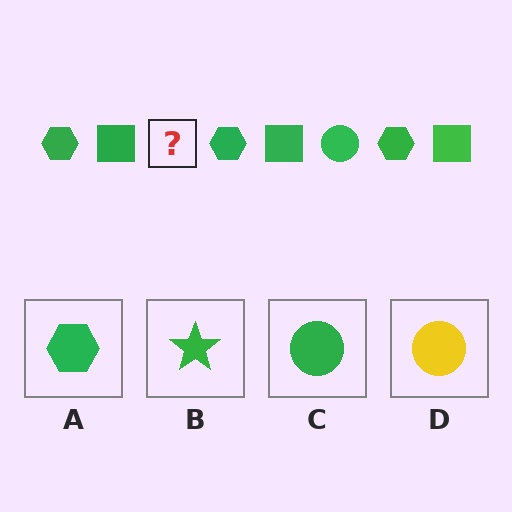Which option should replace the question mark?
Option C.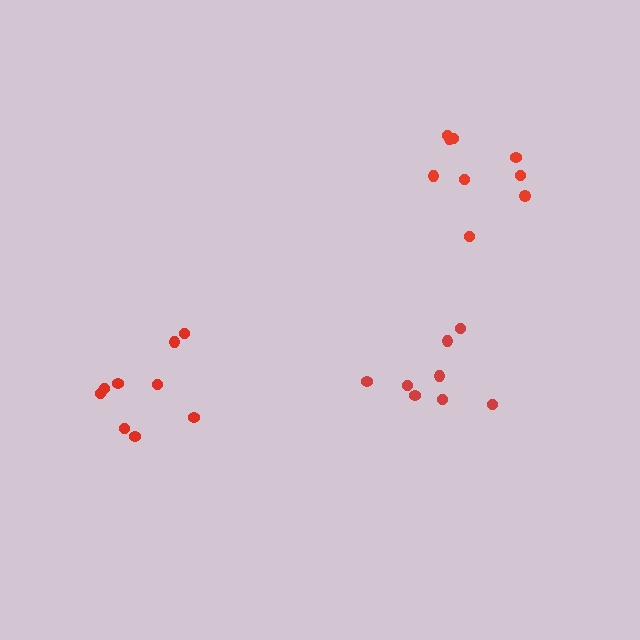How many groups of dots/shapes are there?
There are 3 groups.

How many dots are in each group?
Group 1: 8 dots, Group 2: 9 dots, Group 3: 9 dots (26 total).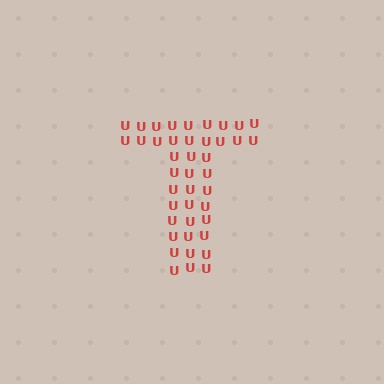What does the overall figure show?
The overall figure shows the letter T.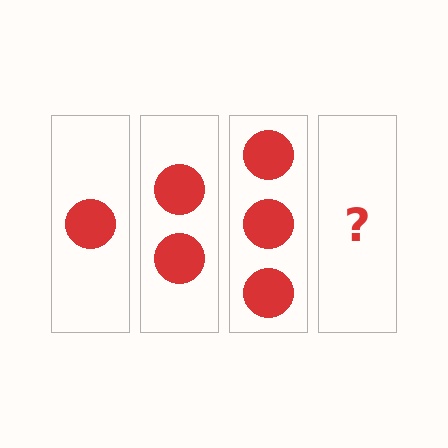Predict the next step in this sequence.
The next step is 4 circles.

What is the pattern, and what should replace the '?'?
The pattern is that each step adds one more circle. The '?' should be 4 circles.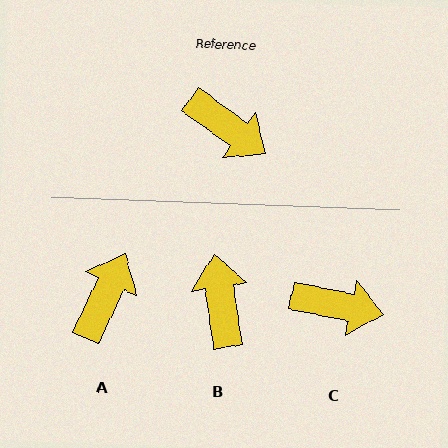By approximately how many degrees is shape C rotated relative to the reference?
Approximately 24 degrees counter-clockwise.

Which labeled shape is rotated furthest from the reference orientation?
B, about 135 degrees away.